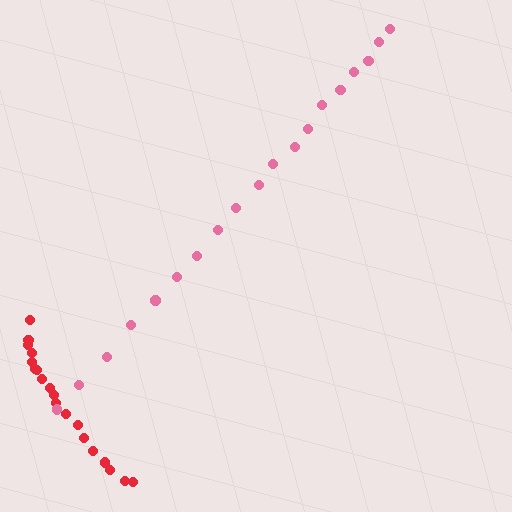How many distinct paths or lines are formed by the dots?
There are 2 distinct paths.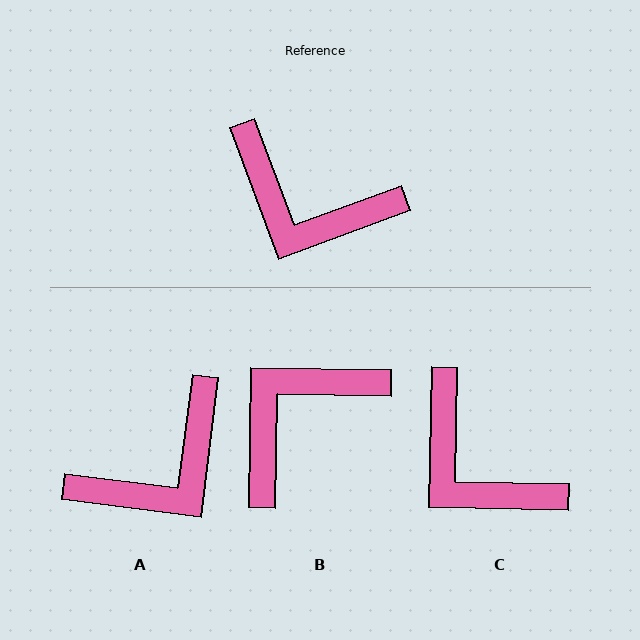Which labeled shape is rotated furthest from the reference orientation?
B, about 111 degrees away.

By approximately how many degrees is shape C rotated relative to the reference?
Approximately 22 degrees clockwise.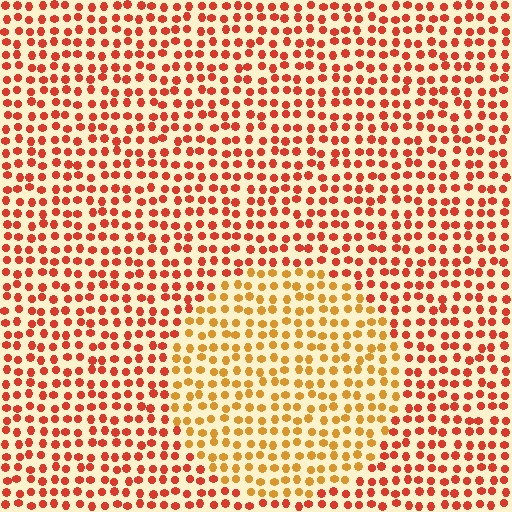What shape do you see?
I see a circle.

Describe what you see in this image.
The image is filled with small red elements in a uniform arrangement. A circle-shaped region is visible where the elements are tinted to a slightly different hue, forming a subtle color boundary.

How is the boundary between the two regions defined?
The boundary is defined purely by a slight shift in hue (about 33 degrees). Spacing, size, and orientation are identical on both sides.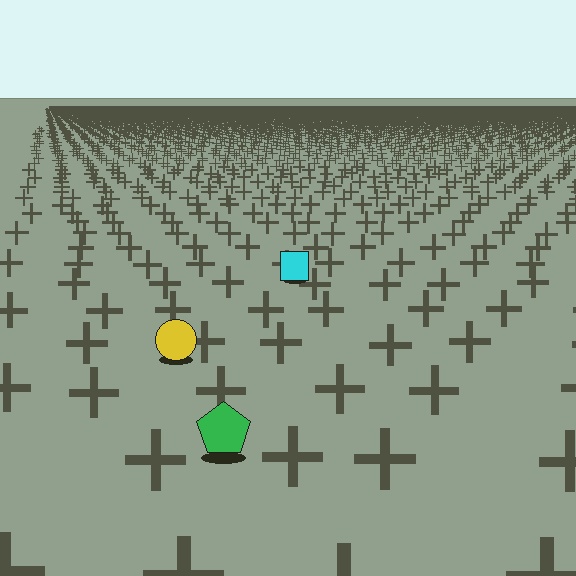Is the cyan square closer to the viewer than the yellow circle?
No. The yellow circle is closer — you can tell from the texture gradient: the ground texture is coarser near it.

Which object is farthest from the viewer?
The cyan square is farthest from the viewer. It appears smaller and the ground texture around it is denser.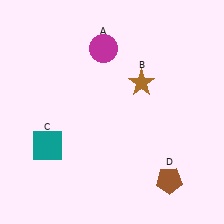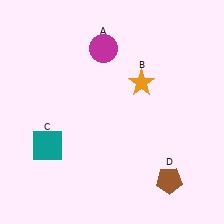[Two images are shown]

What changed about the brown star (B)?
In Image 1, B is brown. In Image 2, it changed to orange.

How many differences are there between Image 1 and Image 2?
There is 1 difference between the two images.